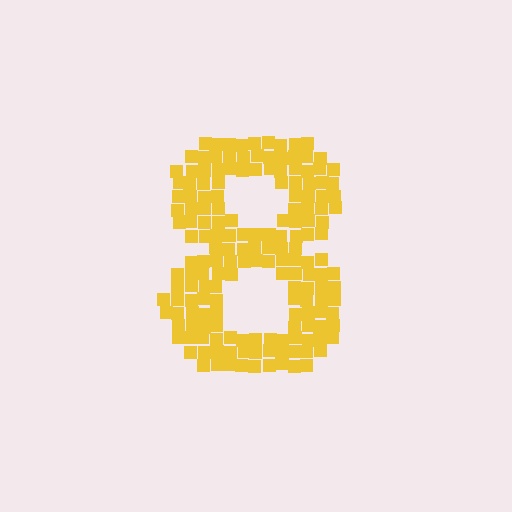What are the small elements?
The small elements are squares.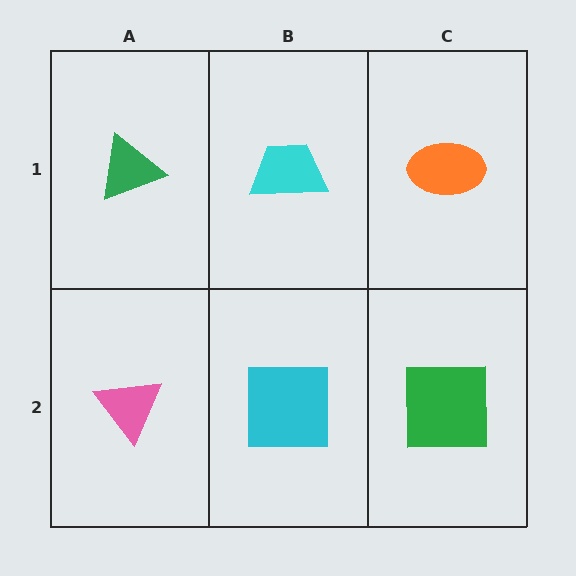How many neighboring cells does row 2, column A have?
2.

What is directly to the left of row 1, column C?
A cyan trapezoid.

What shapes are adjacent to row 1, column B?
A cyan square (row 2, column B), a green triangle (row 1, column A), an orange ellipse (row 1, column C).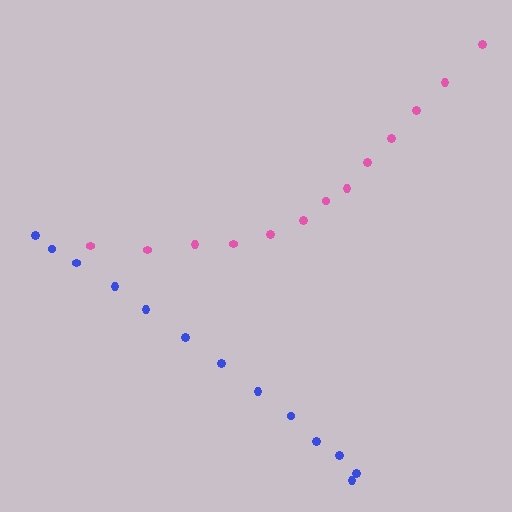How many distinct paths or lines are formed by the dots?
There are 2 distinct paths.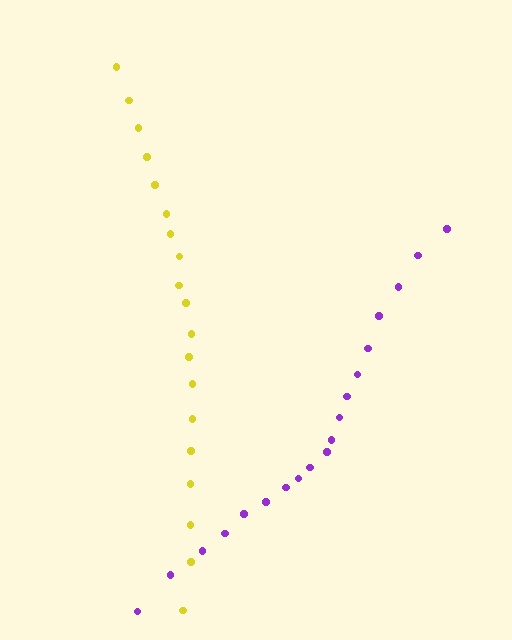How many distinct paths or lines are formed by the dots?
There are 2 distinct paths.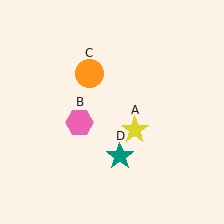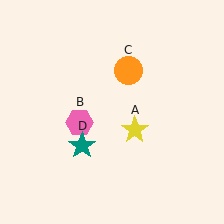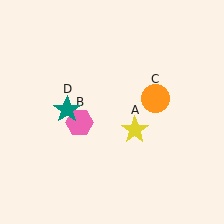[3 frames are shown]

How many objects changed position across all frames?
2 objects changed position: orange circle (object C), teal star (object D).